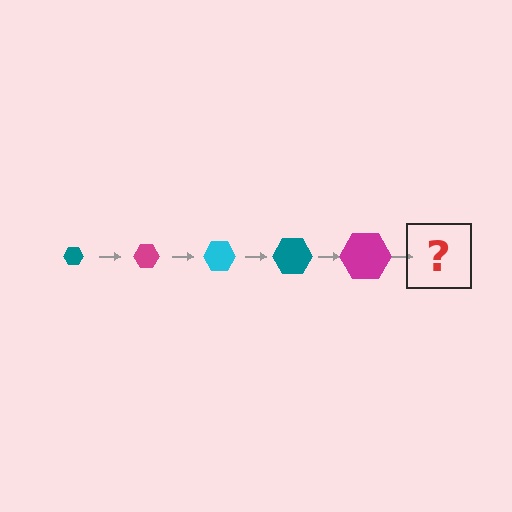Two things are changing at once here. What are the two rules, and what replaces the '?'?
The two rules are that the hexagon grows larger each step and the color cycles through teal, magenta, and cyan. The '?' should be a cyan hexagon, larger than the previous one.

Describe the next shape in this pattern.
It should be a cyan hexagon, larger than the previous one.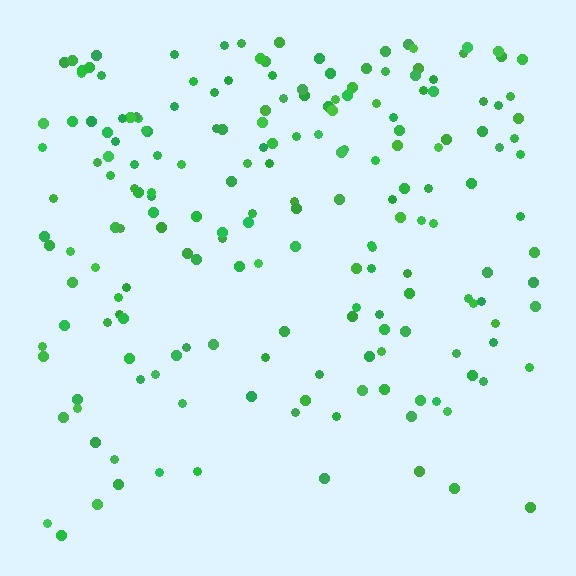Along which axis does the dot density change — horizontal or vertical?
Vertical.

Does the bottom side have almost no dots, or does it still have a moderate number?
Still a moderate number, just noticeably fewer than the top.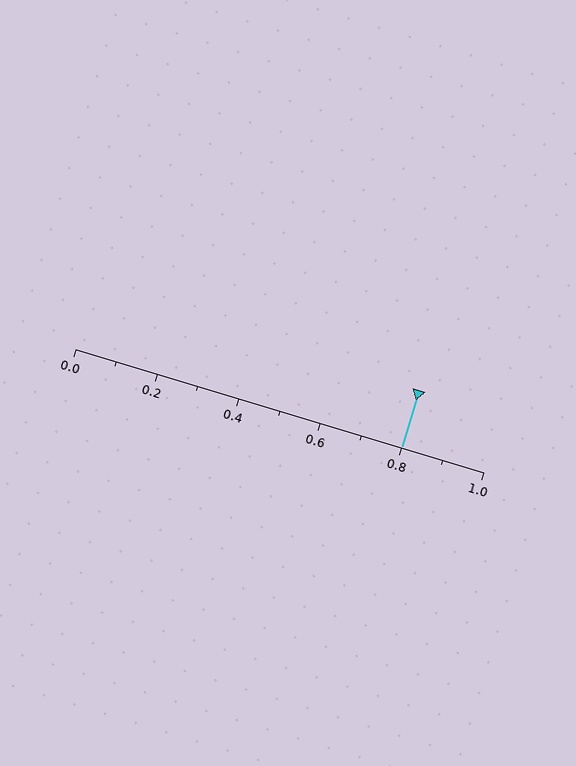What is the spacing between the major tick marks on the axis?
The major ticks are spaced 0.2 apart.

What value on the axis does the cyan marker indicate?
The marker indicates approximately 0.8.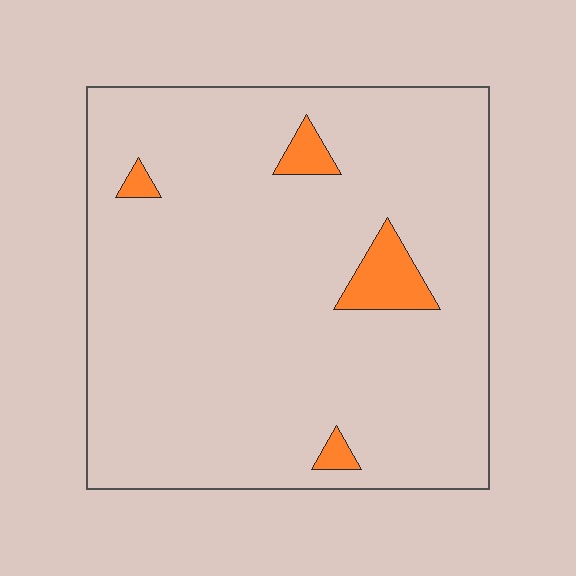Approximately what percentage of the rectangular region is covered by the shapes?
Approximately 5%.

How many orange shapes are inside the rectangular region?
4.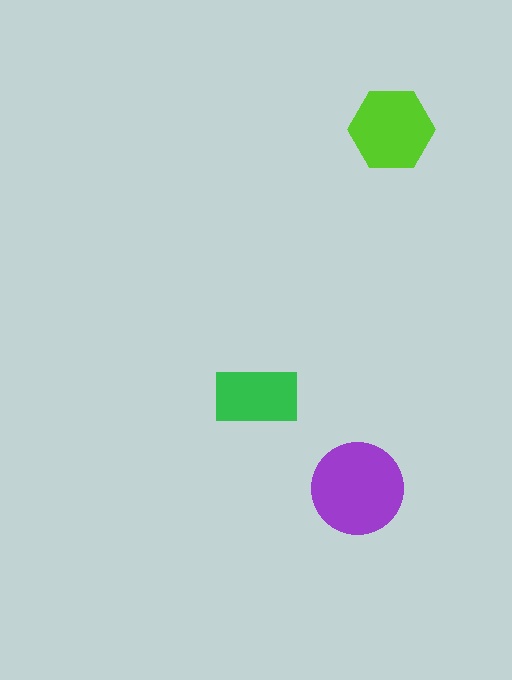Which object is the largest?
The purple circle.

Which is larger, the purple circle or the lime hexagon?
The purple circle.